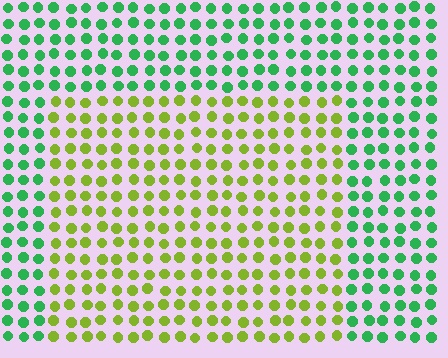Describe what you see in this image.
The image is filled with small green elements in a uniform arrangement. A rectangle-shaped region is visible where the elements are tinted to a slightly different hue, forming a subtle color boundary.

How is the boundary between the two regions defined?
The boundary is defined purely by a slight shift in hue (about 55 degrees). Spacing, size, and orientation are identical on both sides.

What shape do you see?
I see a rectangle.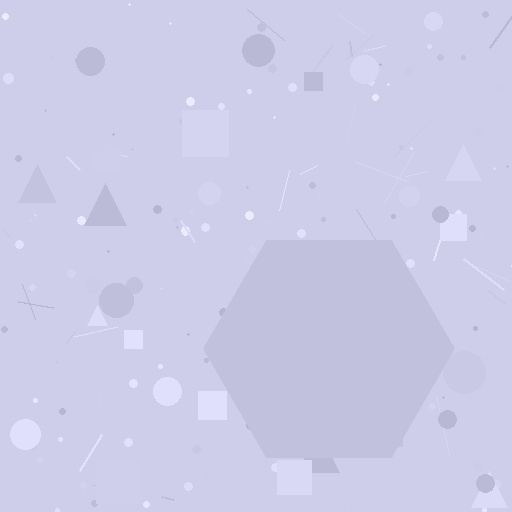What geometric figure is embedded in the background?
A hexagon is embedded in the background.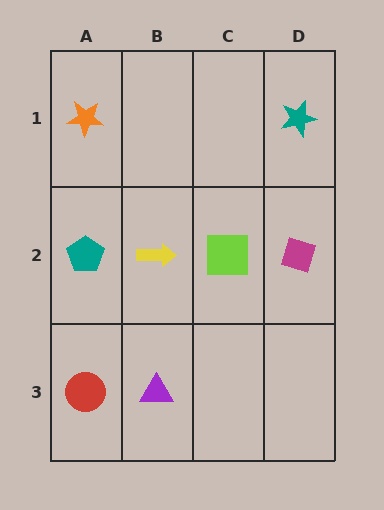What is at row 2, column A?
A teal pentagon.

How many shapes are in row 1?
2 shapes.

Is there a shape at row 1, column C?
No, that cell is empty.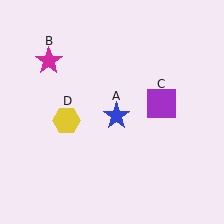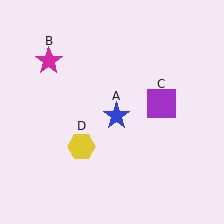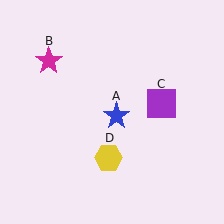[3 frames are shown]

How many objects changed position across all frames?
1 object changed position: yellow hexagon (object D).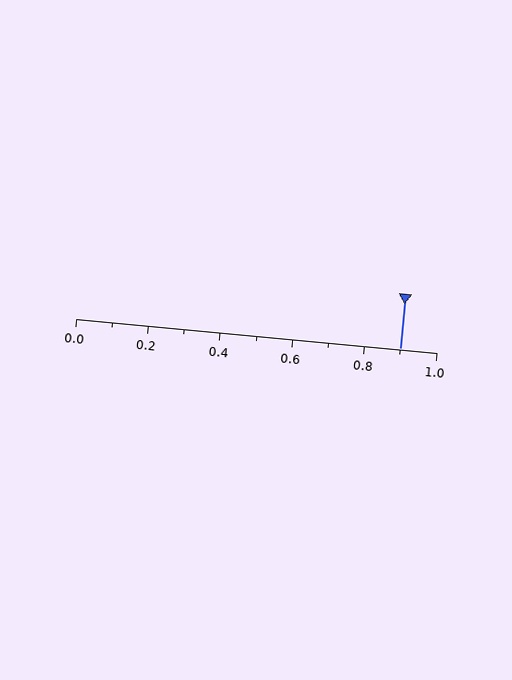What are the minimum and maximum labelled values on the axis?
The axis runs from 0.0 to 1.0.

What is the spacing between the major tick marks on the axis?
The major ticks are spaced 0.2 apart.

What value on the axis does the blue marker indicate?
The marker indicates approximately 0.9.